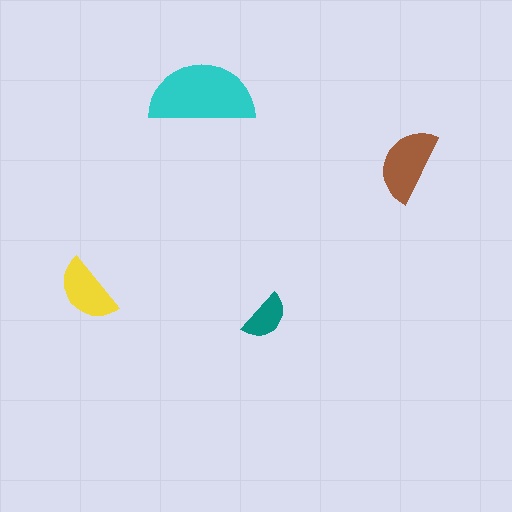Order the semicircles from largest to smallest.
the cyan one, the brown one, the yellow one, the teal one.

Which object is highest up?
The cyan semicircle is topmost.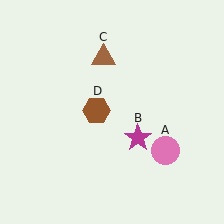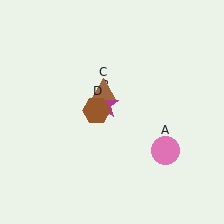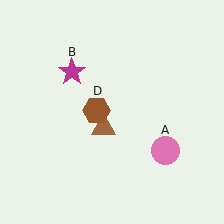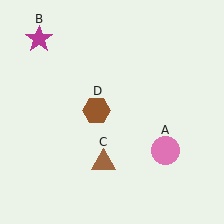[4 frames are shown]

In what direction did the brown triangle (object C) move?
The brown triangle (object C) moved down.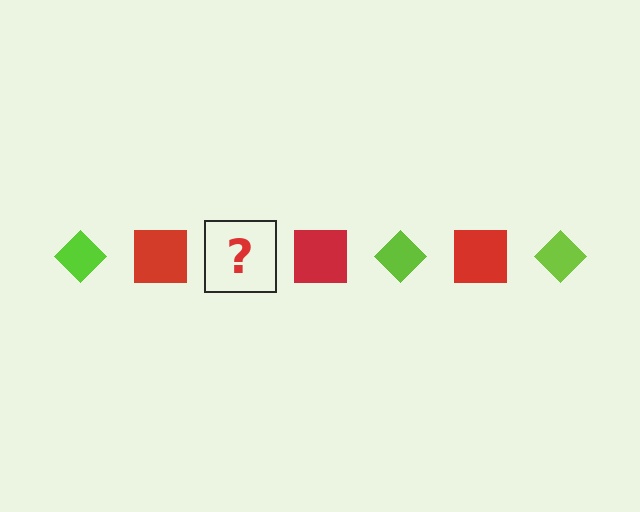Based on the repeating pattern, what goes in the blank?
The blank should be a lime diamond.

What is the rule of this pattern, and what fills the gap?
The rule is that the pattern alternates between lime diamond and red square. The gap should be filled with a lime diamond.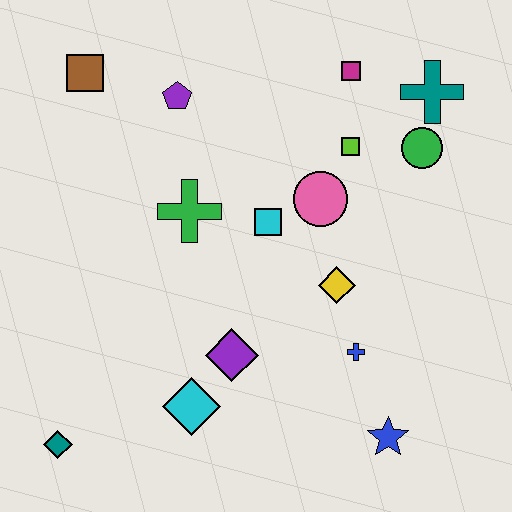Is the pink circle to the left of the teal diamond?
No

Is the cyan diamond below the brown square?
Yes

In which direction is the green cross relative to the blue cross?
The green cross is to the left of the blue cross.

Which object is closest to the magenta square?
The lime square is closest to the magenta square.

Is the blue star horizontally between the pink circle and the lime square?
No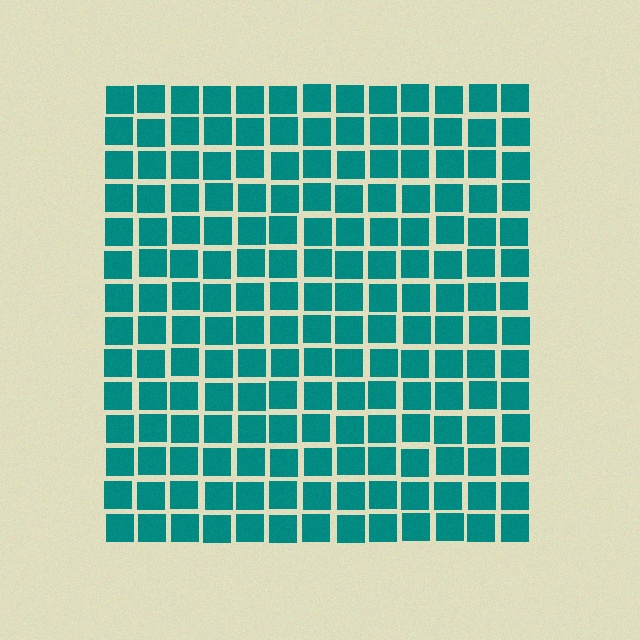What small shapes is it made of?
It is made of small squares.